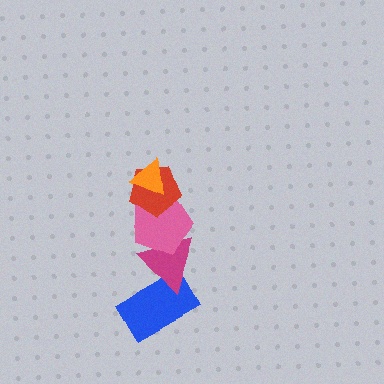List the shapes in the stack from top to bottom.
From top to bottom: the orange triangle, the red pentagon, the pink pentagon, the magenta triangle, the blue rectangle.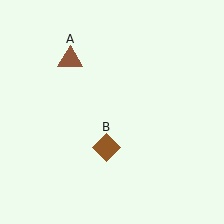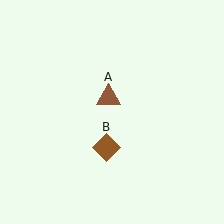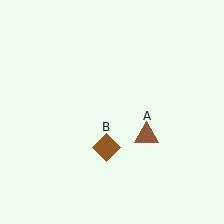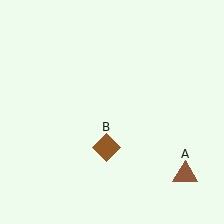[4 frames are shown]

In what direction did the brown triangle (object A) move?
The brown triangle (object A) moved down and to the right.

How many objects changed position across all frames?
1 object changed position: brown triangle (object A).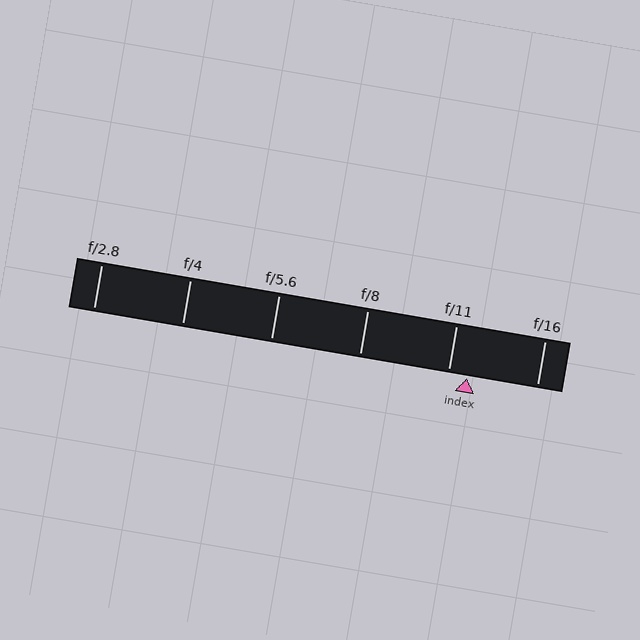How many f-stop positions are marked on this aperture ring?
There are 6 f-stop positions marked.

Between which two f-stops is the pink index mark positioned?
The index mark is between f/11 and f/16.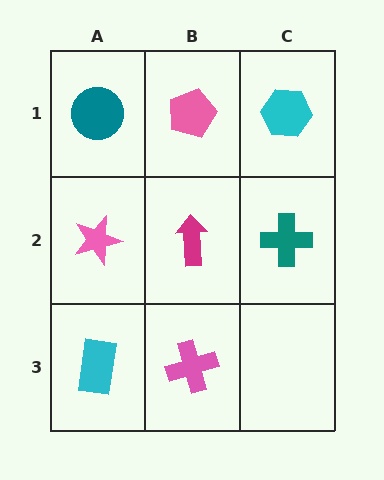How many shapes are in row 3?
2 shapes.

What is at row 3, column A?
A cyan rectangle.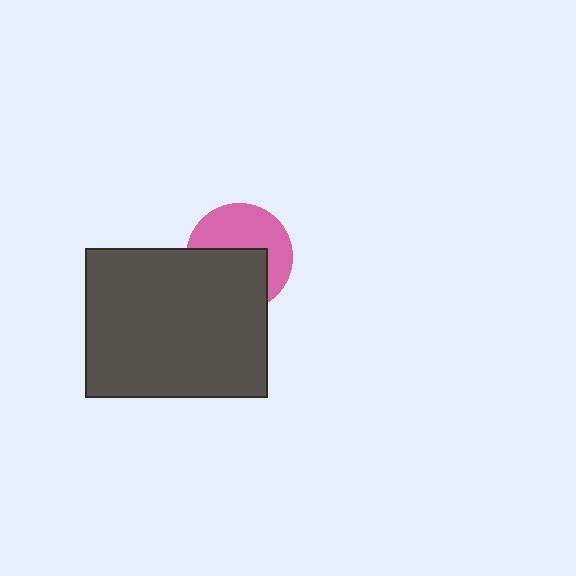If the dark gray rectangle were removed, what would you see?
You would see the complete pink circle.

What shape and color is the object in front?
The object in front is a dark gray rectangle.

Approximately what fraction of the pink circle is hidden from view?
Roughly 49% of the pink circle is hidden behind the dark gray rectangle.